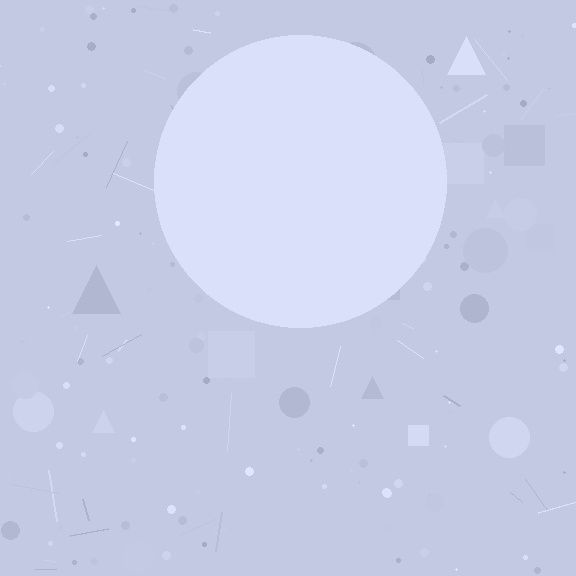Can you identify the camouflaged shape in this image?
The camouflaged shape is a circle.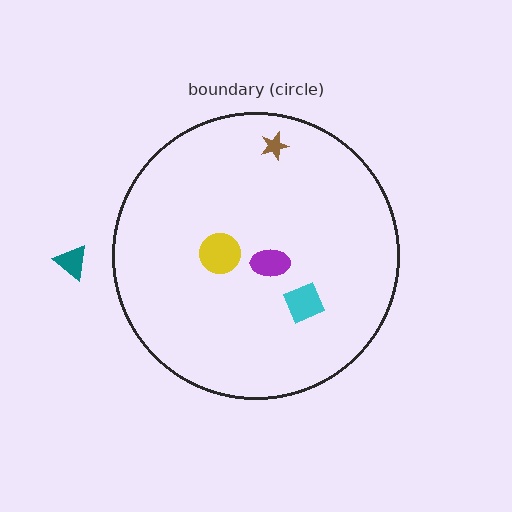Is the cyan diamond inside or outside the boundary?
Inside.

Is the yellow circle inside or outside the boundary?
Inside.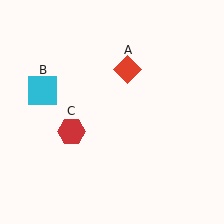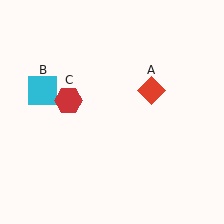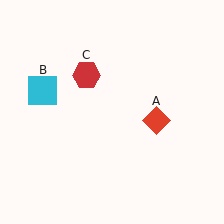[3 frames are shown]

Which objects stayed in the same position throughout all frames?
Cyan square (object B) remained stationary.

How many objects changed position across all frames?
2 objects changed position: red diamond (object A), red hexagon (object C).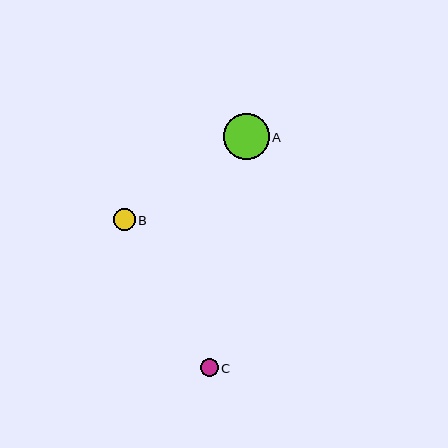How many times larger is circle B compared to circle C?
Circle B is approximately 1.2 times the size of circle C.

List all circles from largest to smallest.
From largest to smallest: A, B, C.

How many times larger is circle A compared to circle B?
Circle A is approximately 2.1 times the size of circle B.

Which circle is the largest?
Circle A is the largest with a size of approximately 46 pixels.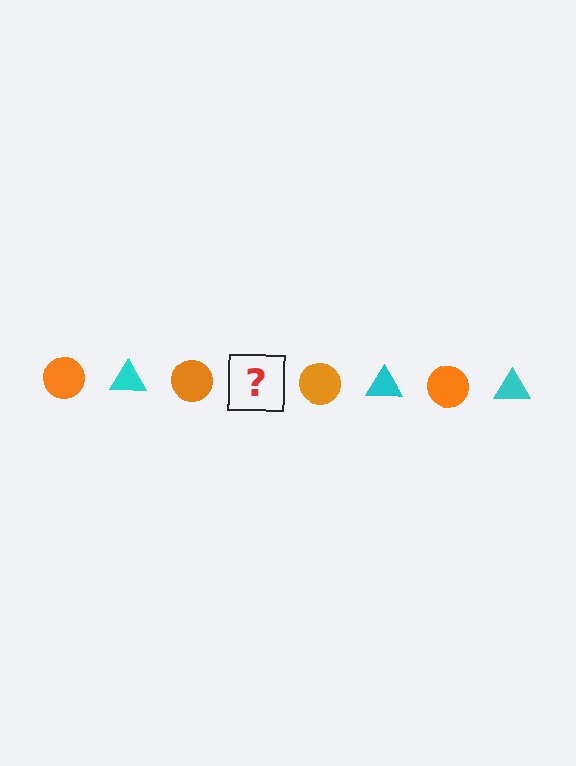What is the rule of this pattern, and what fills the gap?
The rule is that the pattern alternates between orange circle and cyan triangle. The gap should be filled with a cyan triangle.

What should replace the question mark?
The question mark should be replaced with a cyan triangle.